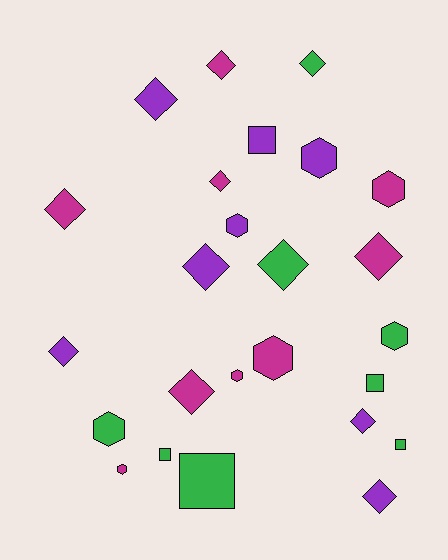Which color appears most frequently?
Magenta, with 9 objects.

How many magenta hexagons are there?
There are 4 magenta hexagons.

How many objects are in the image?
There are 25 objects.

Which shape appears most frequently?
Diamond, with 12 objects.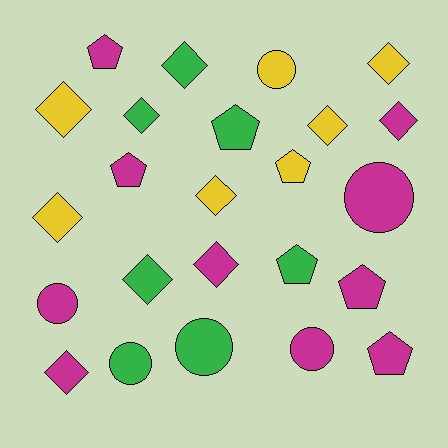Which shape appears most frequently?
Diamond, with 11 objects.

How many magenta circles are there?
There are 3 magenta circles.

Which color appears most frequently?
Magenta, with 10 objects.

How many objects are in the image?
There are 24 objects.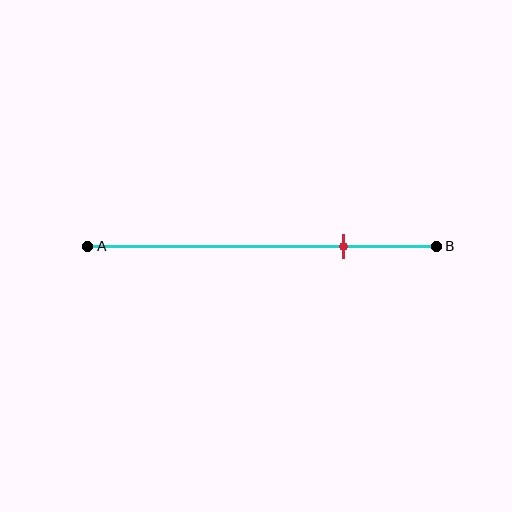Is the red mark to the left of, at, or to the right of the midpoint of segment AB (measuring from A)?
The red mark is to the right of the midpoint of segment AB.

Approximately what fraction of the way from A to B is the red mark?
The red mark is approximately 75% of the way from A to B.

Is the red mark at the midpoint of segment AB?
No, the mark is at about 75% from A, not at the 50% midpoint.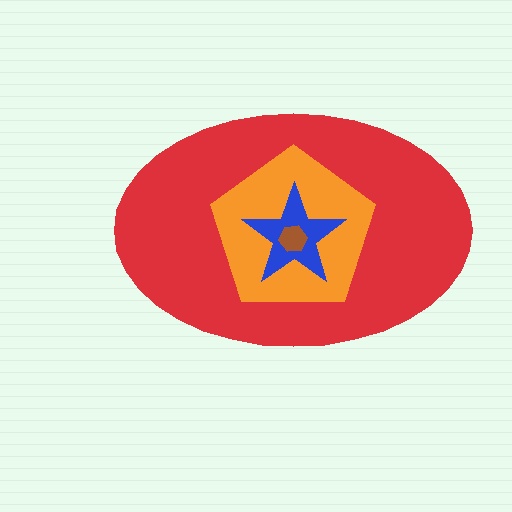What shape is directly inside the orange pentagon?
The blue star.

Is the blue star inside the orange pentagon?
Yes.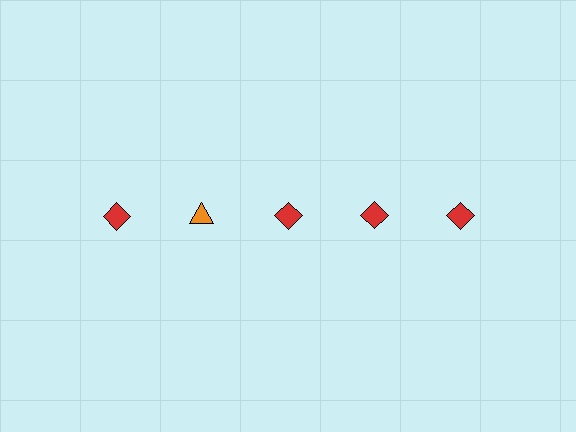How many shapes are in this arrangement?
There are 5 shapes arranged in a grid pattern.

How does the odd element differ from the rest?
It differs in both color (orange instead of red) and shape (triangle instead of diamond).